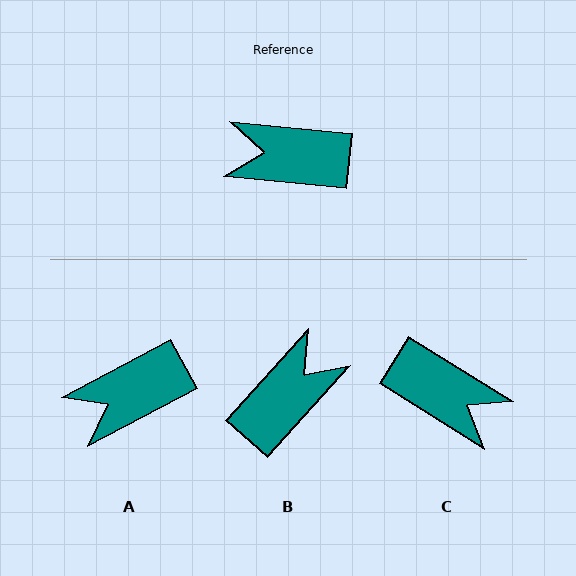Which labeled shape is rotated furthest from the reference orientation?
C, about 154 degrees away.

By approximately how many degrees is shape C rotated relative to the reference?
Approximately 154 degrees counter-clockwise.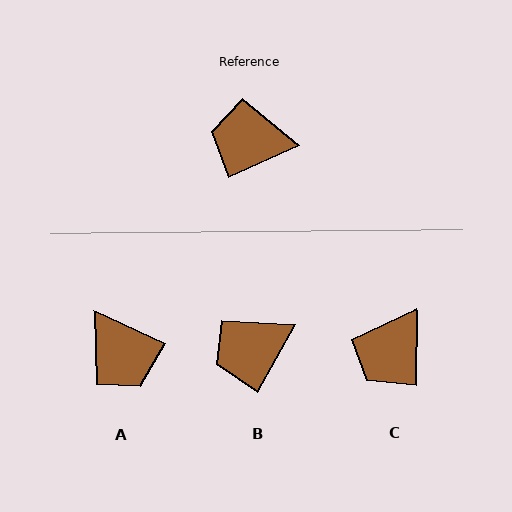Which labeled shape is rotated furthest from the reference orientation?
A, about 131 degrees away.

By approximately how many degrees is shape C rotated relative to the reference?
Approximately 65 degrees counter-clockwise.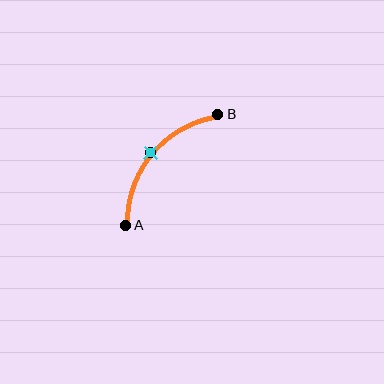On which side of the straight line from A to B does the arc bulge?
The arc bulges above and to the left of the straight line connecting A and B.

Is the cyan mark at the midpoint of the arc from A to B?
Yes. The cyan mark lies on the arc at equal arc-length from both A and B — it is the arc midpoint.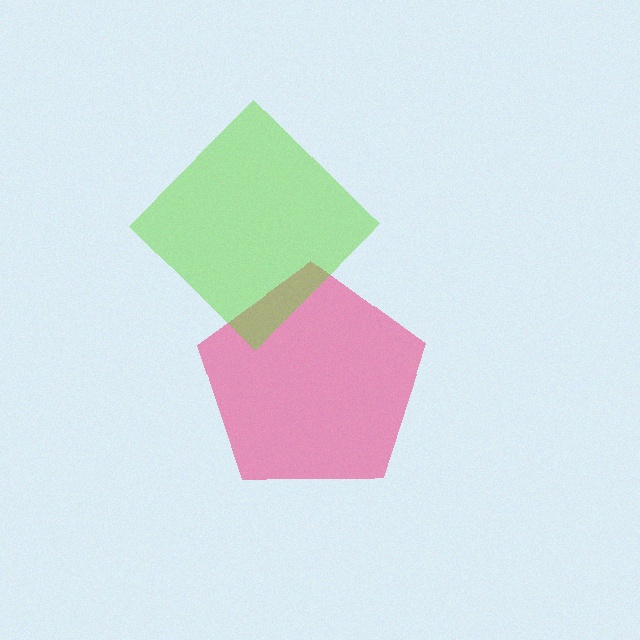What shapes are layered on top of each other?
The layered shapes are: a pink pentagon, a lime diamond.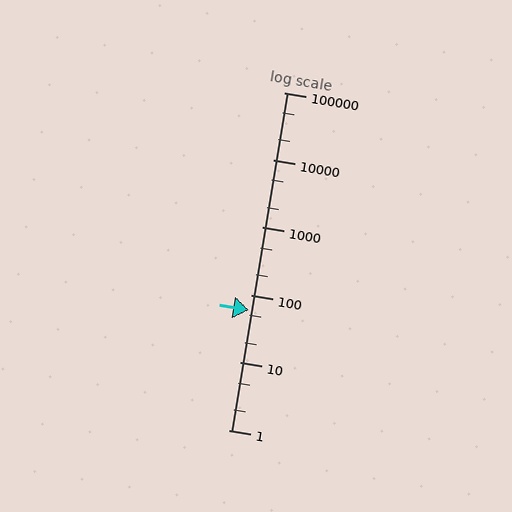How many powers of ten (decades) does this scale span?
The scale spans 5 decades, from 1 to 100000.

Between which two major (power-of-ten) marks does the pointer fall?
The pointer is between 10 and 100.